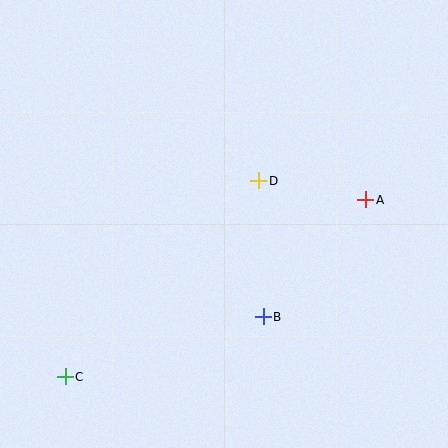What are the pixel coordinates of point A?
Point A is at (366, 200).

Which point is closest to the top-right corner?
Point A is closest to the top-right corner.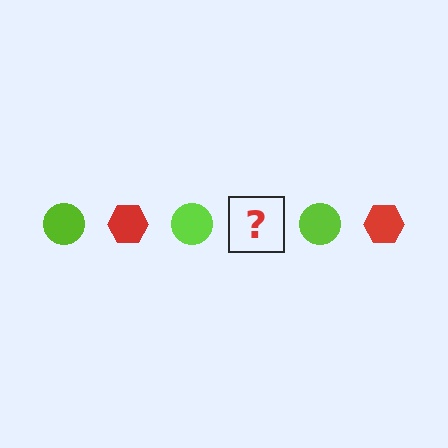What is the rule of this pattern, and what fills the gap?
The rule is that the pattern alternates between lime circle and red hexagon. The gap should be filled with a red hexagon.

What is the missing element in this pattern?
The missing element is a red hexagon.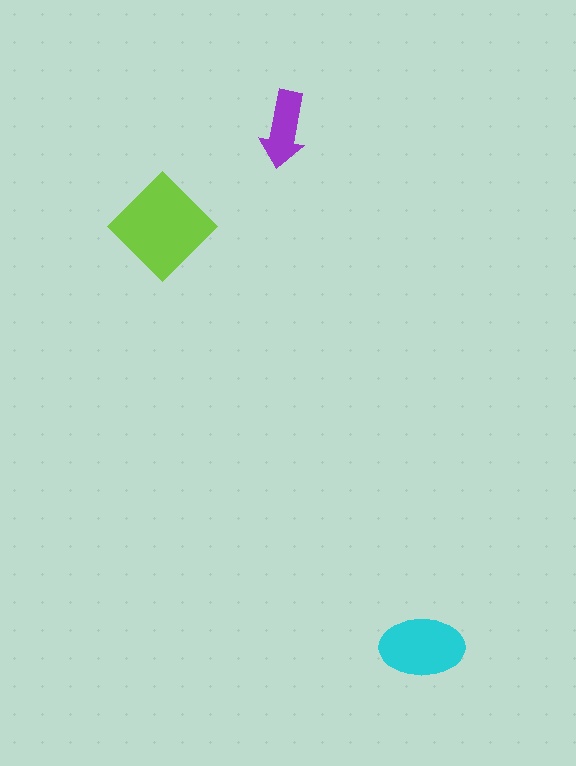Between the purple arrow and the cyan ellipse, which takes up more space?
The cyan ellipse.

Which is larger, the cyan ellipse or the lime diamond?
The lime diamond.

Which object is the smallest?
The purple arrow.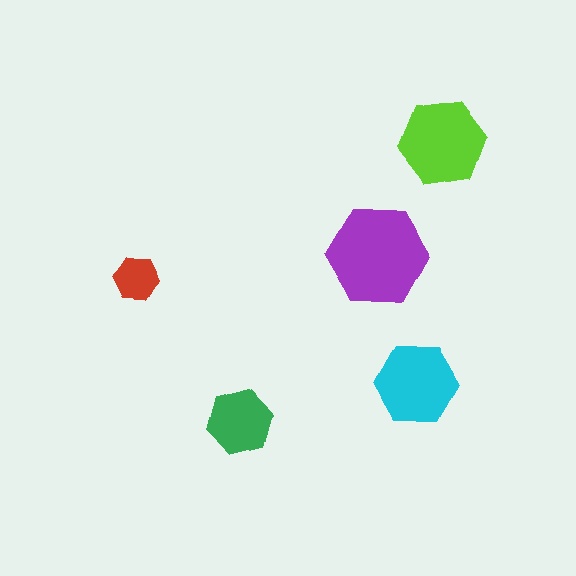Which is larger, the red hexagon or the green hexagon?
The green one.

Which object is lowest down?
The green hexagon is bottommost.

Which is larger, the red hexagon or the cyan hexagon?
The cyan one.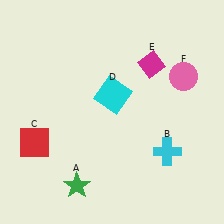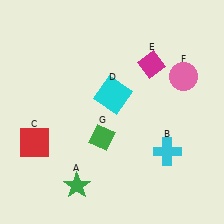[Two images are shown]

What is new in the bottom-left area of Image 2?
A green diamond (G) was added in the bottom-left area of Image 2.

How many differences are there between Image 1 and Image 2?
There is 1 difference between the two images.